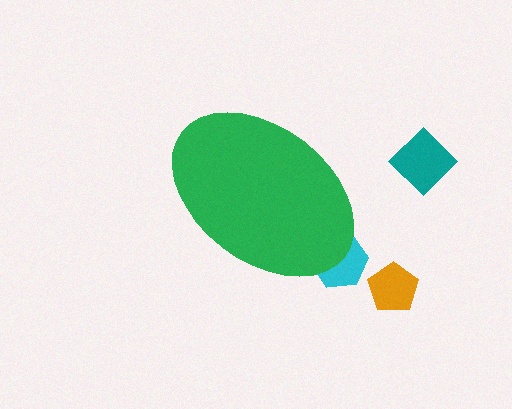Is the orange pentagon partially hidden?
No, the orange pentagon is fully visible.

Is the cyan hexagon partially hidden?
Yes, the cyan hexagon is partially hidden behind the green ellipse.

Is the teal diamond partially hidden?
No, the teal diamond is fully visible.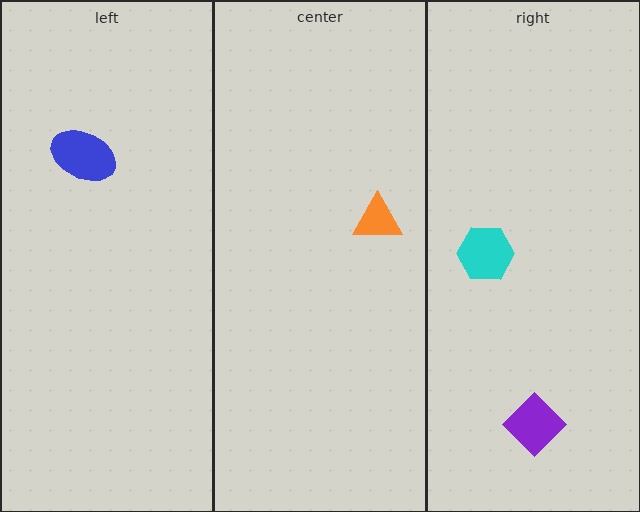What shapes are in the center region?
The orange triangle.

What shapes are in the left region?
The blue ellipse.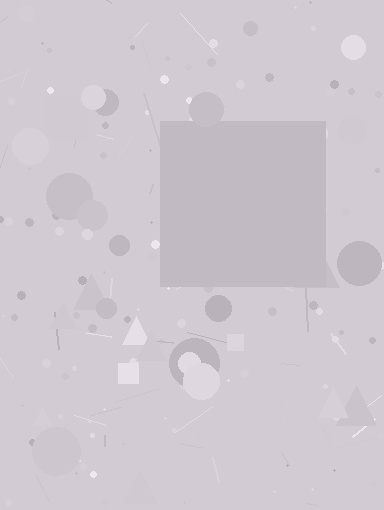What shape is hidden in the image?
A square is hidden in the image.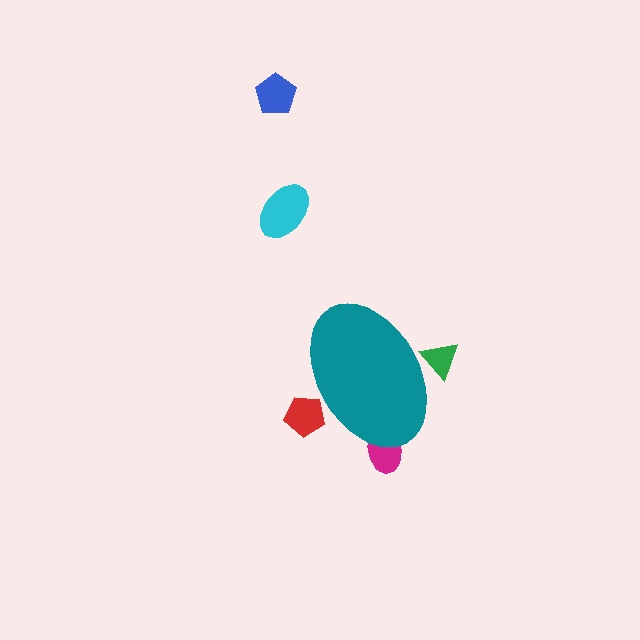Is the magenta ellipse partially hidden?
Yes, the magenta ellipse is partially hidden behind the teal ellipse.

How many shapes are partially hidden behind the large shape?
3 shapes are partially hidden.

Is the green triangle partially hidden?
Yes, the green triangle is partially hidden behind the teal ellipse.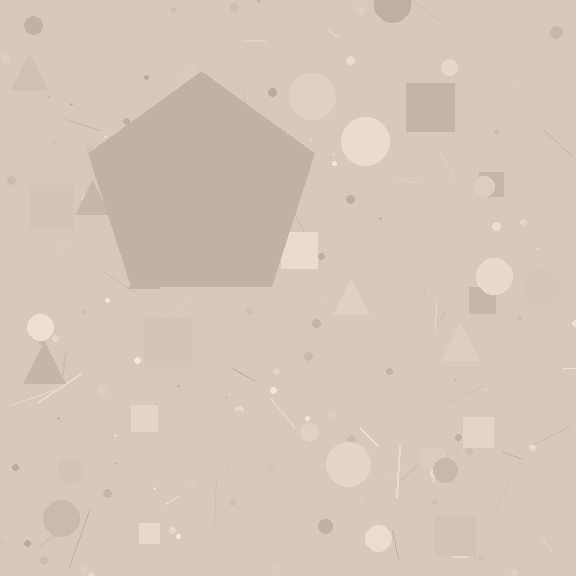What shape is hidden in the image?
A pentagon is hidden in the image.